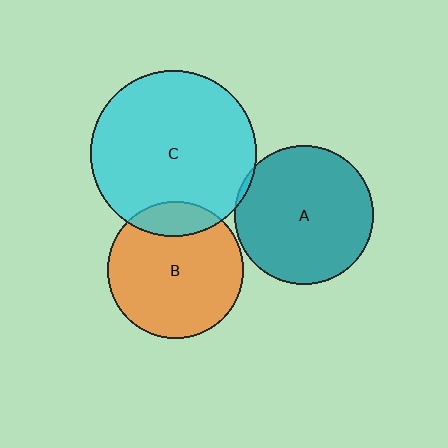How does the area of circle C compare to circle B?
Approximately 1.5 times.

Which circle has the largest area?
Circle C (cyan).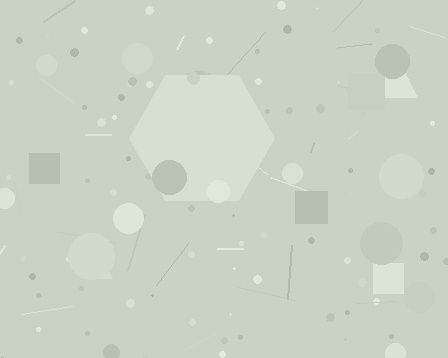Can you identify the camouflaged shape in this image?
The camouflaged shape is a hexagon.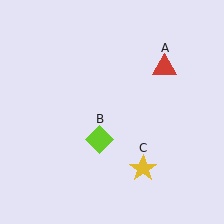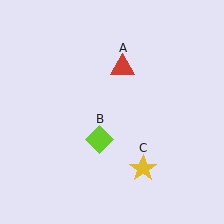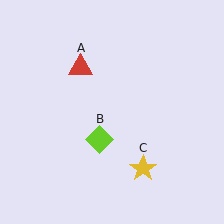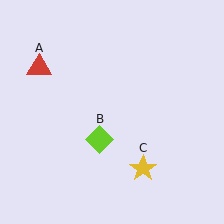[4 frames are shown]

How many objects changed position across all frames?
1 object changed position: red triangle (object A).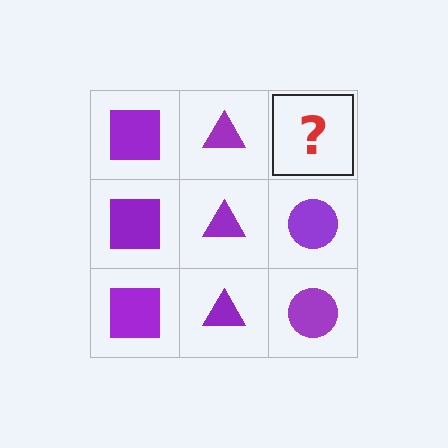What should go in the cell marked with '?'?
The missing cell should contain a purple circle.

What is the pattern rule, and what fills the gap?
The rule is that each column has a consistent shape. The gap should be filled with a purple circle.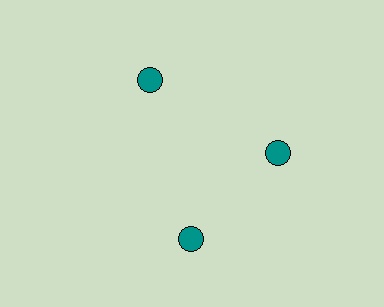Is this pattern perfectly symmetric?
No. The 3 teal circles are arranged in a ring, but one element near the 7 o'clock position is rotated out of alignment along the ring, breaking the 3-fold rotational symmetry.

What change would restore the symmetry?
The symmetry would be restored by rotating it back into even spacing with its neighbors so that all 3 circles sit at equal angles and equal distance from the center.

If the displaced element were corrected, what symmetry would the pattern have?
It would have 3-fold rotational symmetry — the pattern would map onto itself every 120 degrees.